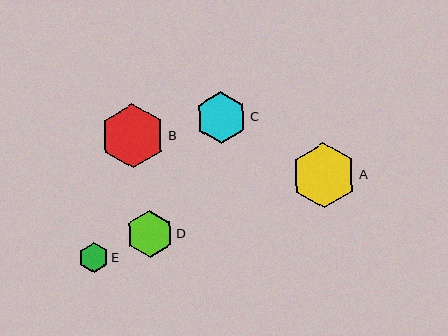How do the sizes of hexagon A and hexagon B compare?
Hexagon A and hexagon B are approximately the same size.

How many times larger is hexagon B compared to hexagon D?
Hexagon B is approximately 1.4 times the size of hexagon D.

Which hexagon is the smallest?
Hexagon E is the smallest with a size of approximately 30 pixels.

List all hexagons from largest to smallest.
From largest to smallest: A, B, C, D, E.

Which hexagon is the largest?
Hexagon A is the largest with a size of approximately 65 pixels.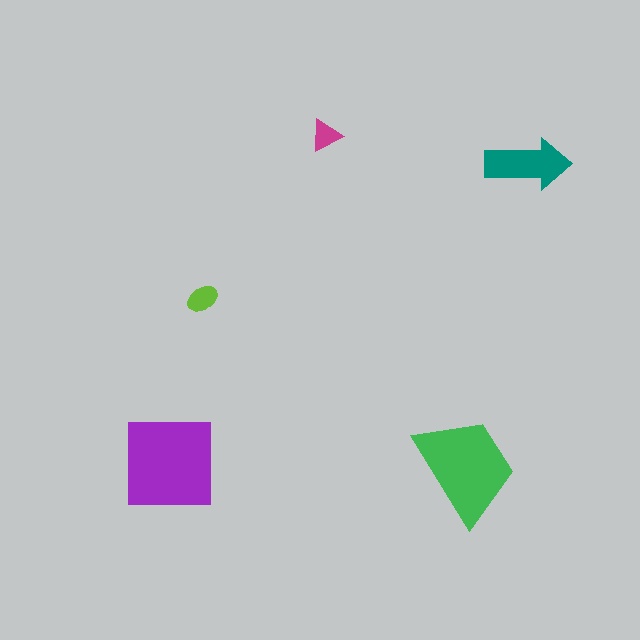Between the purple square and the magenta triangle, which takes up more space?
The purple square.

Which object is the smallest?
The magenta triangle.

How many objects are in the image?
There are 5 objects in the image.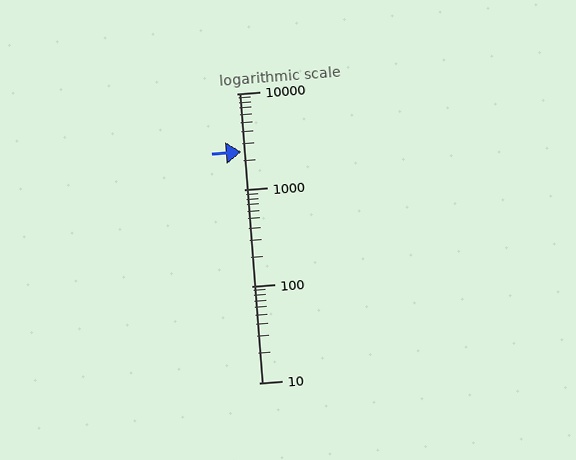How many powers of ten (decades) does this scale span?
The scale spans 3 decades, from 10 to 10000.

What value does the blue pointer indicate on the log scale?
The pointer indicates approximately 2500.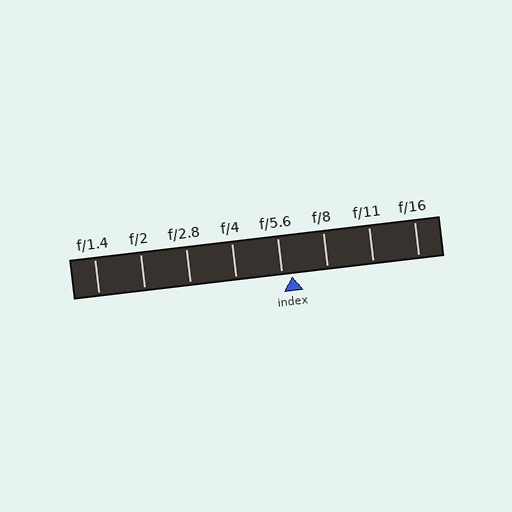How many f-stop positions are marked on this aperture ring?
There are 8 f-stop positions marked.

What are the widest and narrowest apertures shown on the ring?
The widest aperture shown is f/1.4 and the narrowest is f/16.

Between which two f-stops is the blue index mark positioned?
The index mark is between f/5.6 and f/8.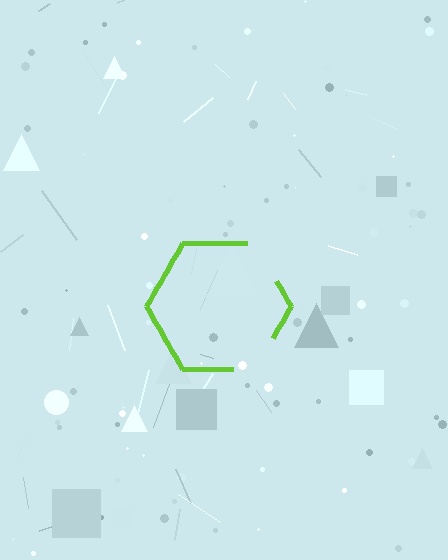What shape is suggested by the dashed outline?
The dashed outline suggests a hexagon.